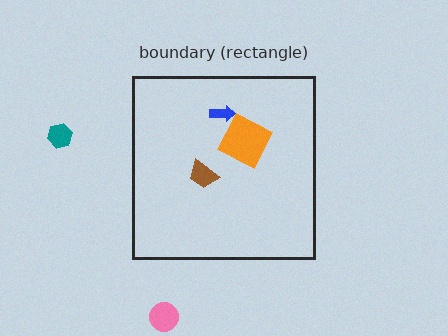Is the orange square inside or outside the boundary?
Inside.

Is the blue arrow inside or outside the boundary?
Inside.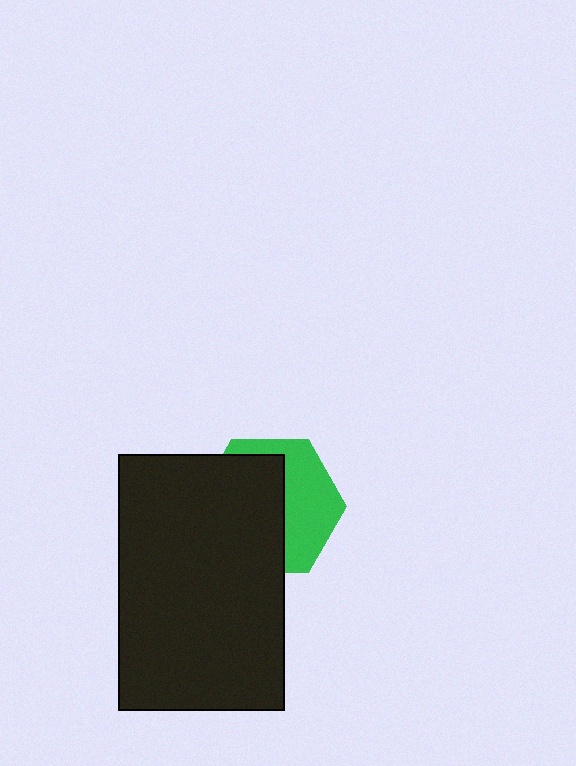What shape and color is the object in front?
The object in front is a black rectangle.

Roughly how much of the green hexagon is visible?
A small part of it is visible (roughly 42%).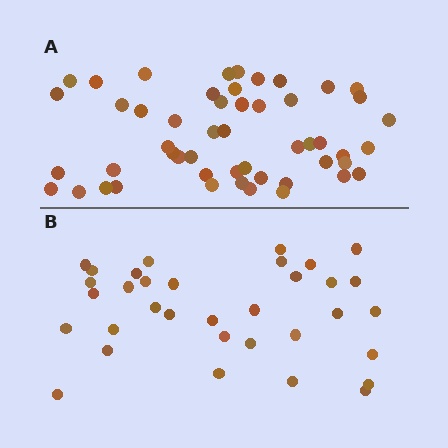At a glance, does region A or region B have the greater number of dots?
Region A (the top region) has more dots.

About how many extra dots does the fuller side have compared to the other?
Region A has approximately 15 more dots than region B.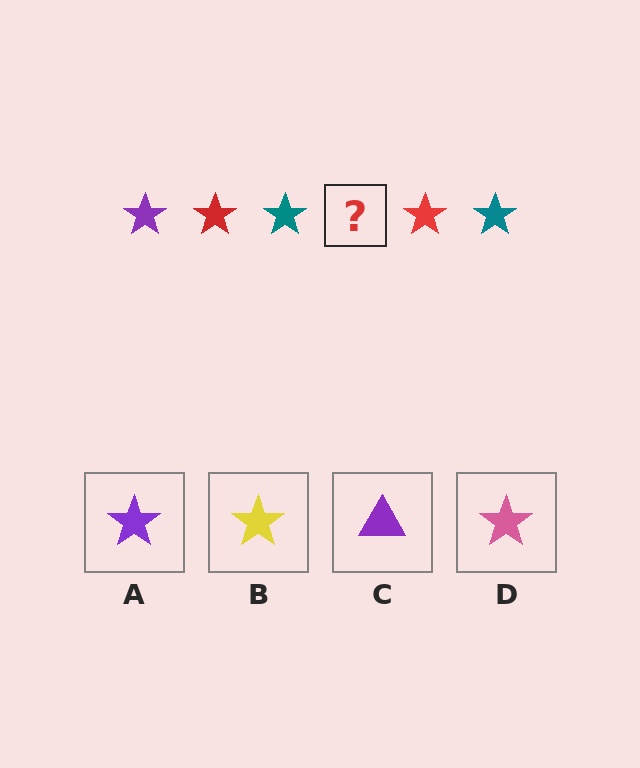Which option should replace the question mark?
Option A.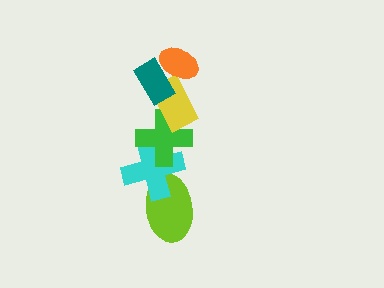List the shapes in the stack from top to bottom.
From top to bottom: the orange ellipse, the teal rectangle, the yellow rectangle, the green cross, the cyan cross, the lime ellipse.